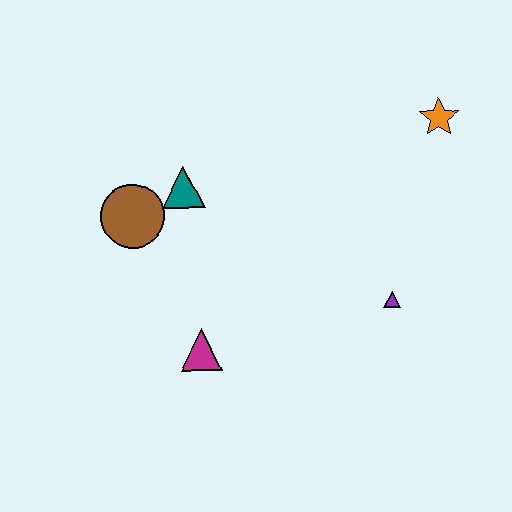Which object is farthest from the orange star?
The magenta triangle is farthest from the orange star.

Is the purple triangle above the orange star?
No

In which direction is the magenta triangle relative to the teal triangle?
The magenta triangle is below the teal triangle.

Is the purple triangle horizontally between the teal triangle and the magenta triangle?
No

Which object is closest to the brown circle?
The teal triangle is closest to the brown circle.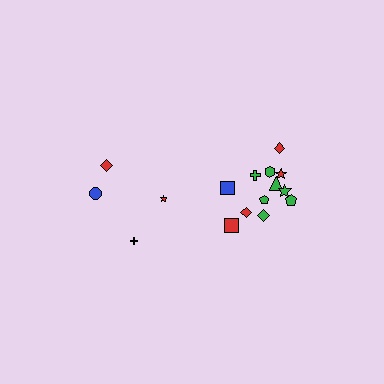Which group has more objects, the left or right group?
The right group.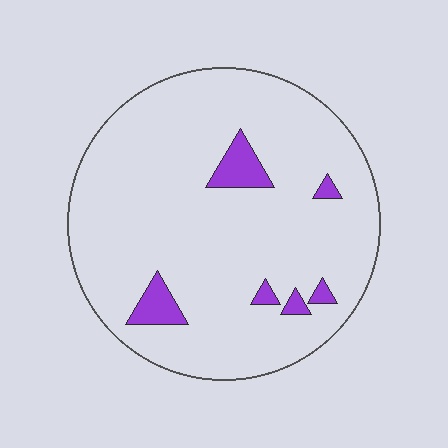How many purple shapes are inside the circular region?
6.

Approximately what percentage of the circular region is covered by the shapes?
Approximately 5%.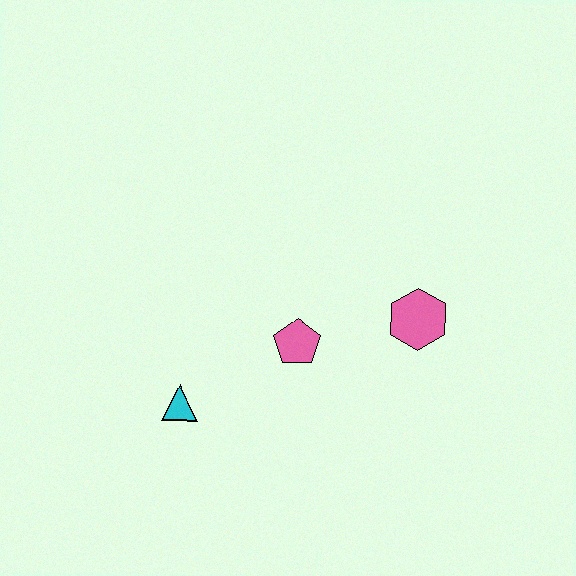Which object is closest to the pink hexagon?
The pink pentagon is closest to the pink hexagon.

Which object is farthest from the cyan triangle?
The pink hexagon is farthest from the cyan triangle.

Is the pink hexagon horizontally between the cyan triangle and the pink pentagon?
No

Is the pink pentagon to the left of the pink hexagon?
Yes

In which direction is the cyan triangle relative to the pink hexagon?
The cyan triangle is to the left of the pink hexagon.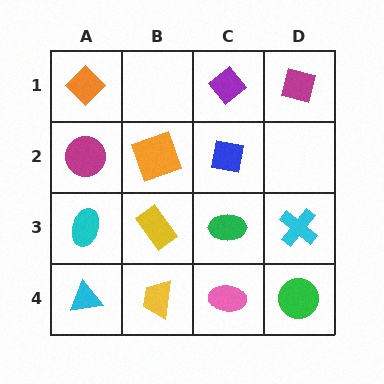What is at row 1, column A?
An orange diamond.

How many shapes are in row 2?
3 shapes.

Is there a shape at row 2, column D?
No, that cell is empty.